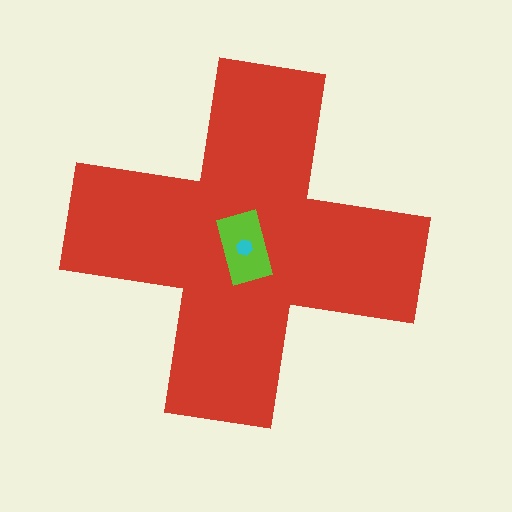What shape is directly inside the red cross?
The lime rectangle.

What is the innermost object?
The cyan hexagon.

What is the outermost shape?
The red cross.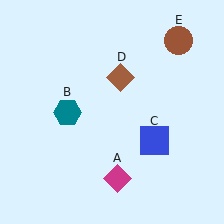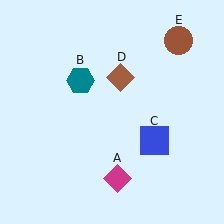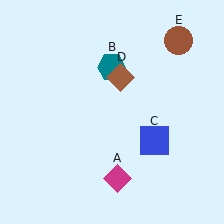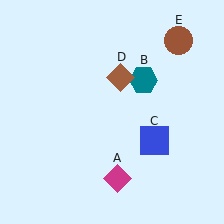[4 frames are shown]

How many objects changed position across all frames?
1 object changed position: teal hexagon (object B).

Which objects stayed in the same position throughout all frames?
Magenta diamond (object A) and blue square (object C) and brown diamond (object D) and brown circle (object E) remained stationary.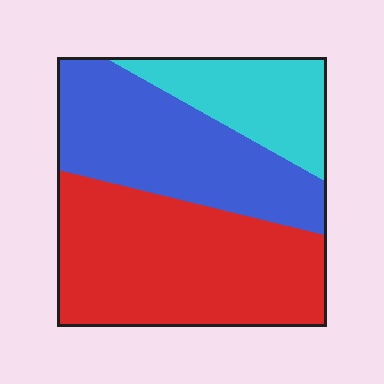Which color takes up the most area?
Red, at roughly 45%.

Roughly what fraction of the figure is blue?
Blue takes up about one third (1/3) of the figure.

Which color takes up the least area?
Cyan, at roughly 20%.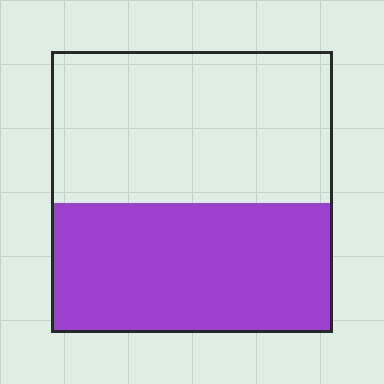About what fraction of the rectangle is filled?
About one half (1/2).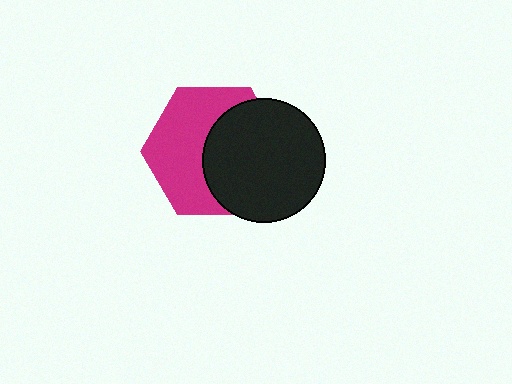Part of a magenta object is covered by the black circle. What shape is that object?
It is a hexagon.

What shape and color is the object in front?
The object in front is a black circle.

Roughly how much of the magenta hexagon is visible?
About half of it is visible (roughly 53%).